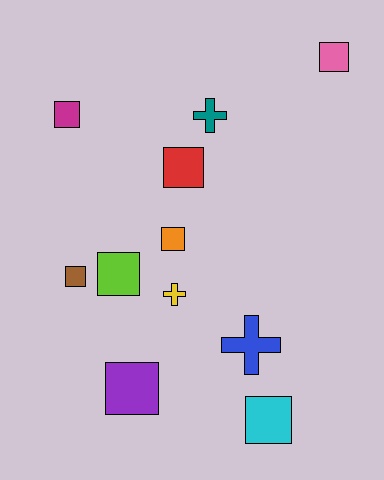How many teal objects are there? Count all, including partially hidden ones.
There is 1 teal object.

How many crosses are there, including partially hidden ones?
There are 3 crosses.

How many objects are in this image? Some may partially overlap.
There are 11 objects.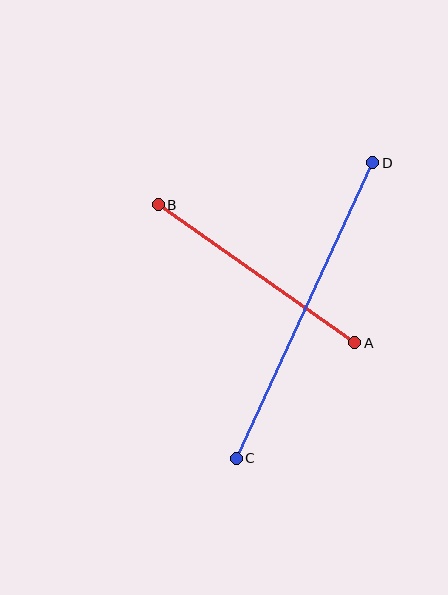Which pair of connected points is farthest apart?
Points C and D are farthest apart.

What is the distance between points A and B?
The distance is approximately 240 pixels.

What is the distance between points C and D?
The distance is approximately 325 pixels.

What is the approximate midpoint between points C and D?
The midpoint is at approximately (305, 310) pixels.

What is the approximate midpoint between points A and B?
The midpoint is at approximately (256, 274) pixels.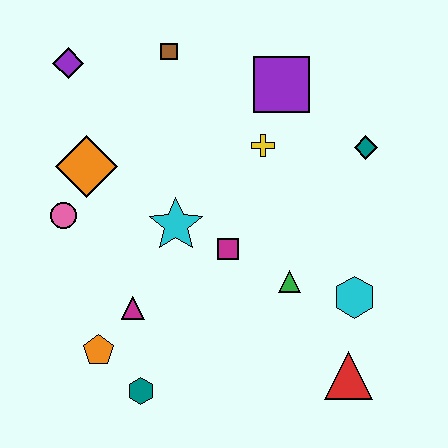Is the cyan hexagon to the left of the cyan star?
No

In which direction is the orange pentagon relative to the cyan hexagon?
The orange pentagon is to the left of the cyan hexagon.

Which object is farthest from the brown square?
The red triangle is farthest from the brown square.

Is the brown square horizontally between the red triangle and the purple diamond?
Yes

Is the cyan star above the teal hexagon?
Yes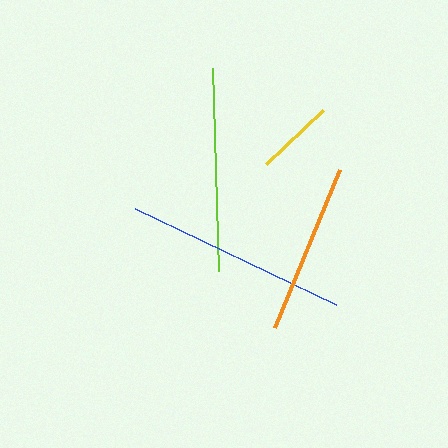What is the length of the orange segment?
The orange segment is approximately 171 pixels long.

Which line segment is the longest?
The blue line is the longest at approximately 223 pixels.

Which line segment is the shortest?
The yellow line is the shortest at approximately 78 pixels.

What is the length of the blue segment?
The blue segment is approximately 223 pixels long.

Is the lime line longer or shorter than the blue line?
The blue line is longer than the lime line.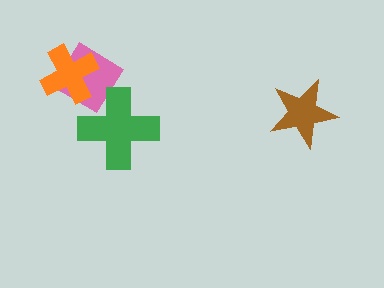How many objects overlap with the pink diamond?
2 objects overlap with the pink diamond.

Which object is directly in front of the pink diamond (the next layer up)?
The green cross is directly in front of the pink diamond.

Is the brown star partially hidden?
No, no other shape covers it.